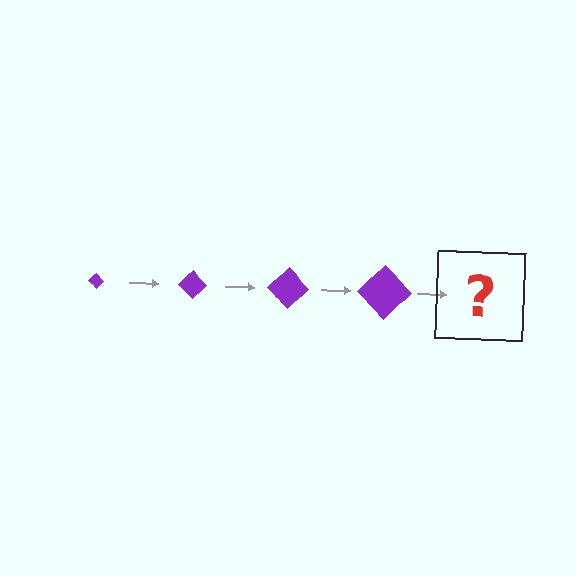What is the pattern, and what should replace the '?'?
The pattern is that the diamond gets progressively larger each step. The '?' should be a purple diamond, larger than the previous one.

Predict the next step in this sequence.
The next step is a purple diamond, larger than the previous one.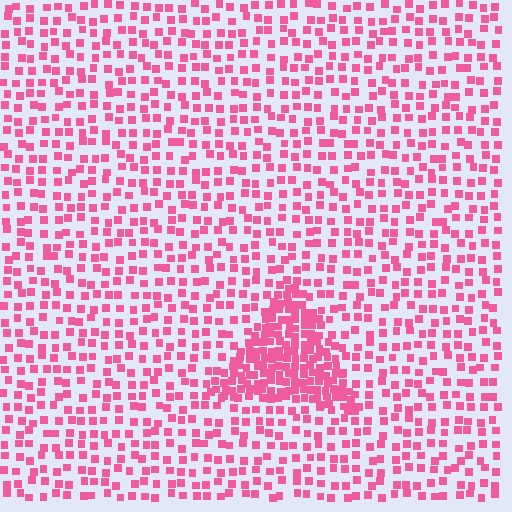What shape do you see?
I see a triangle.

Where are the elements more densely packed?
The elements are more densely packed inside the triangle boundary.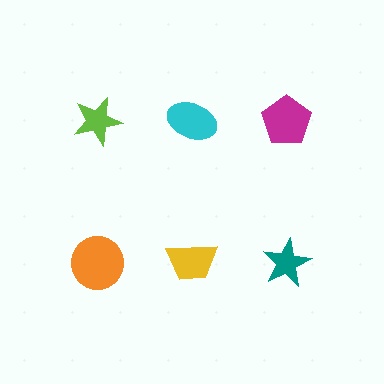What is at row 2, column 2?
A yellow trapezoid.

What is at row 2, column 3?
A teal star.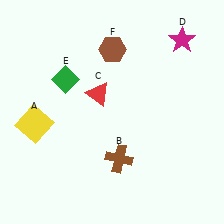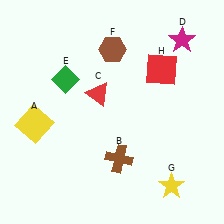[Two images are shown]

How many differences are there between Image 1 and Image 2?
There are 2 differences between the two images.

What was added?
A yellow star (G), a red square (H) were added in Image 2.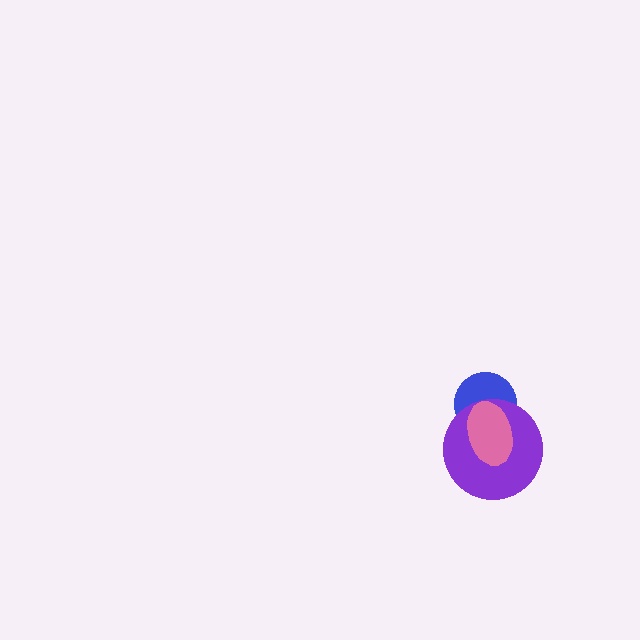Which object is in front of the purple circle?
The pink ellipse is in front of the purple circle.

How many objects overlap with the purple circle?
2 objects overlap with the purple circle.